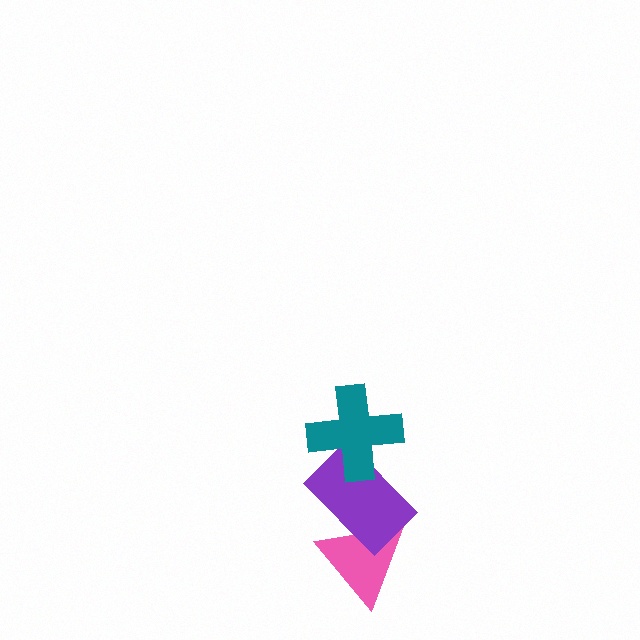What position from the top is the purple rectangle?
The purple rectangle is 2nd from the top.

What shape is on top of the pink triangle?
The purple rectangle is on top of the pink triangle.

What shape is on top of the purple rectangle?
The teal cross is on top of the purple rectangle.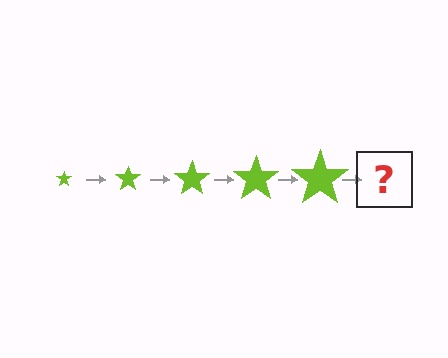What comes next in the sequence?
The next element should be a lime star, larger than the previous one.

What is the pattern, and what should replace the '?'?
The pattern is that the star gets progressively larger each step. The '?' should be a lime star, larger than the previous one.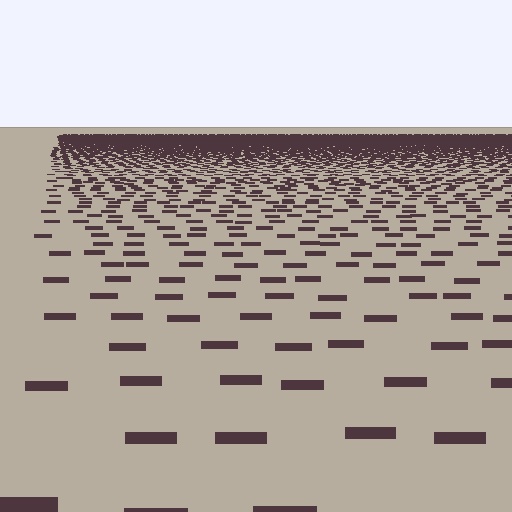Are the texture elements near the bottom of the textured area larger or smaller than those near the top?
Larger. Near the bottom, elements are closer to the viewer and appear at a bigger on-screen size.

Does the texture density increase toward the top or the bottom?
Density increases toward the top.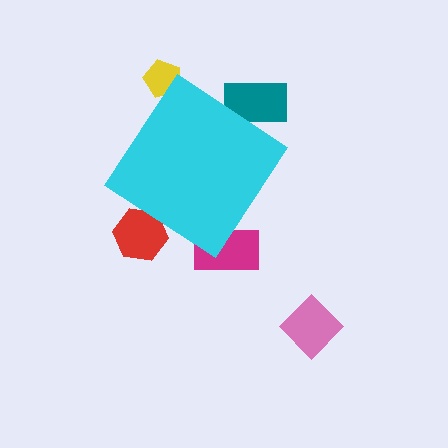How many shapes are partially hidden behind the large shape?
4 shapes are partially hidden.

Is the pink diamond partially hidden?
No, the pink diamond is fully visible.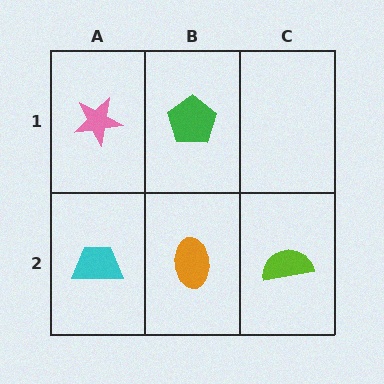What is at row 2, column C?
A lime semicircle.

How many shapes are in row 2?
3 shapes.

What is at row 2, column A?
A cyan trapezoid.